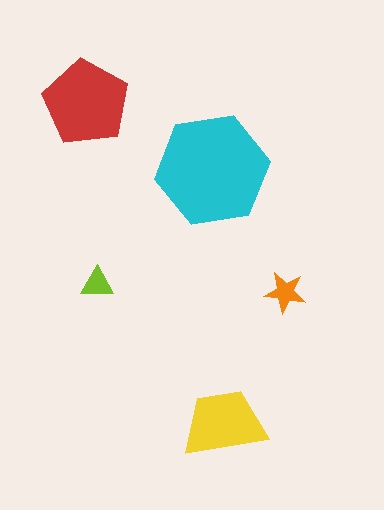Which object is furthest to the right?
The orange star is rightmost.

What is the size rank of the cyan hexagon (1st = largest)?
1st.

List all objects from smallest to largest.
The lime triangle, the orange star, the yellow trapezoid, the red pentagon, the cyan hexagon.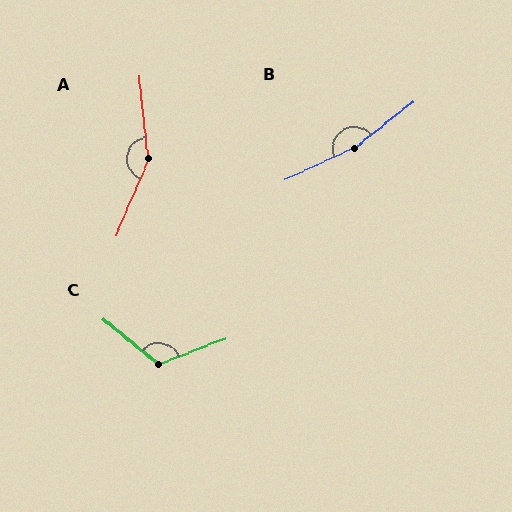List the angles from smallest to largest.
C (119°), A (150°), B (166°).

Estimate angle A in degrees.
Approximately 150 degrees.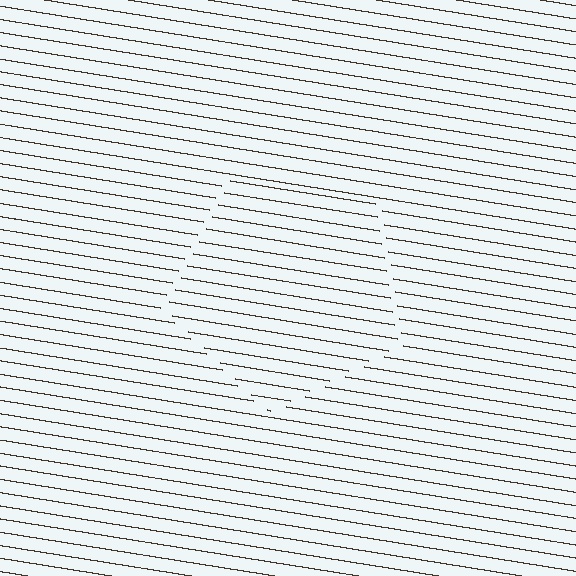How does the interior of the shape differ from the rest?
The interior of the shape contains the same grating, shifted by half a period — the contour is defined by the phase discontinuity where line-ends from the inner and outer gratings abut.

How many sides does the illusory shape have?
5 sides — the line-ends trace a pentagon.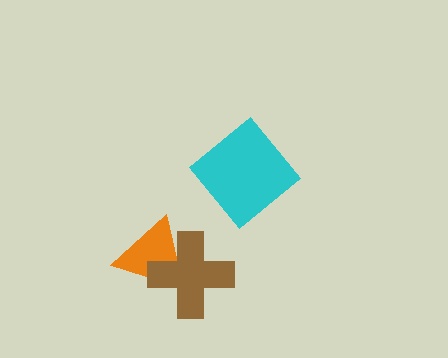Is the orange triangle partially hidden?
Yes, it is partially covered by another shape.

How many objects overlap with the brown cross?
1 object overlaps with the brown cross.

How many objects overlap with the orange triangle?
1 object overlaps with the orange triangle.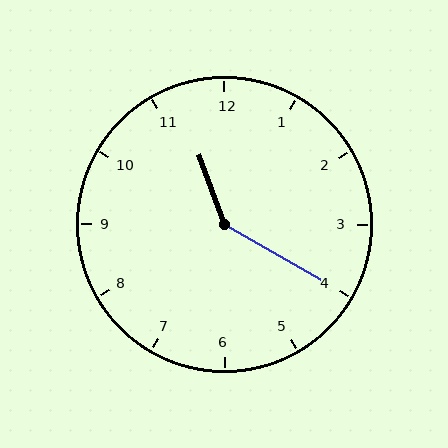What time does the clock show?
11:20.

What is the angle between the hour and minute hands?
Approximately 140 degrees.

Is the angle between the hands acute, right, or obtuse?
It is obtuse.